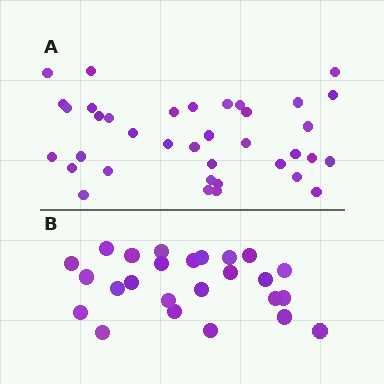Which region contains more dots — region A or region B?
Region A (the top region) has more dots.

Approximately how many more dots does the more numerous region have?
Region A has roughly 12 or so more dots than region B.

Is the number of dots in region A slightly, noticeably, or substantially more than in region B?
Region A has substantially more. The ratio is roughly 1.5 to 1.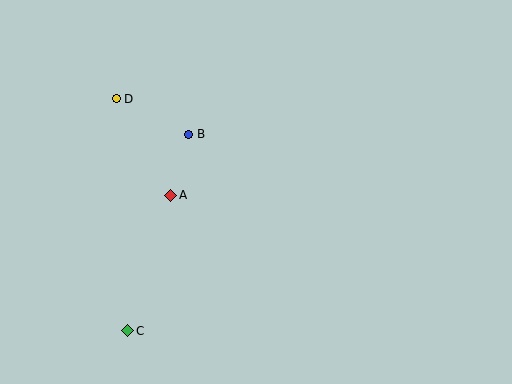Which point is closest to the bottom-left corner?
Point C is closest to the bottom-left corner.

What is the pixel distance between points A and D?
The distance between A and D is 111 pixels.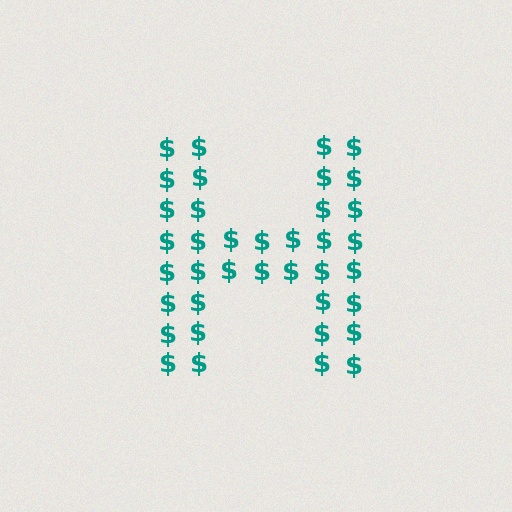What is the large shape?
The large shape is the letter H.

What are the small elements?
The small elements are dollar signs.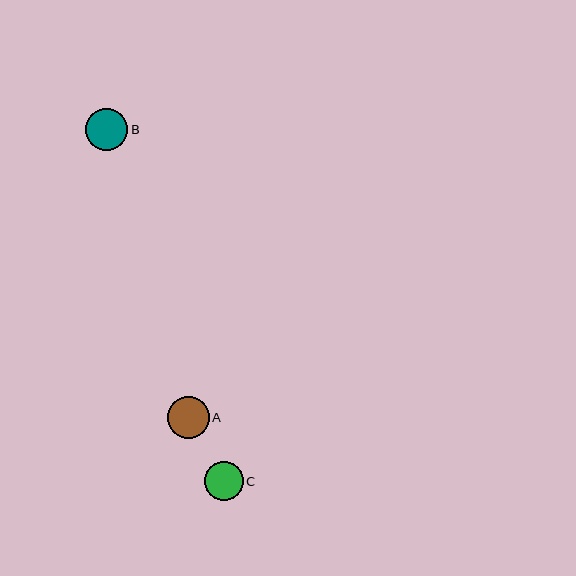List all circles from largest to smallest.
From largest to smallest: B, A, C.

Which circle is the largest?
Circle B is the largest with a size of approximately 43 pixels.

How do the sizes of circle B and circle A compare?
Circle B and circle A are approximately the same size.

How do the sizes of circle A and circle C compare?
Circle A and circle C are approximately the same size.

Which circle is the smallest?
Circle C is the smallest with a size of approximately 39 pixels.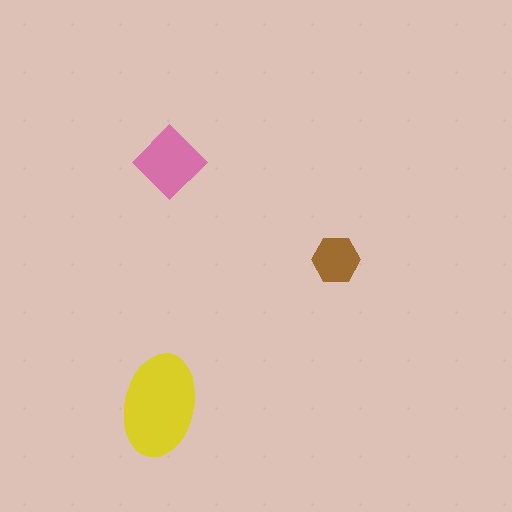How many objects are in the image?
There are 3 objects in the image.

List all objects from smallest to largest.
The brown hexagon, the pink diamond, the yellow ellipse.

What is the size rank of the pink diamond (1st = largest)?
2nd.